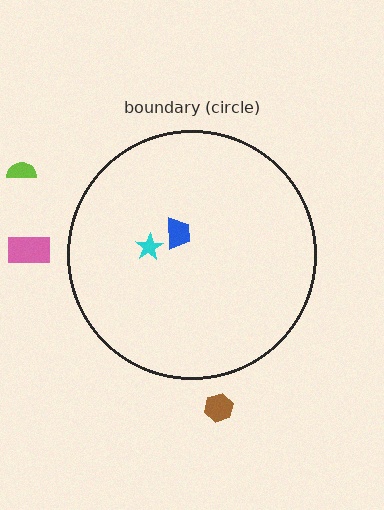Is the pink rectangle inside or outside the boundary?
Outside.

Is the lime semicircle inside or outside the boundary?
Outside.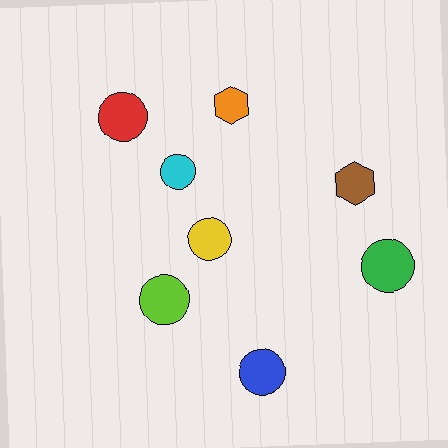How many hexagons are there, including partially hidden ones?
There are 2 hexagons.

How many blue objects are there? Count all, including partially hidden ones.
There is 1 blue object.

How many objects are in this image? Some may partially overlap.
There are 8 objects.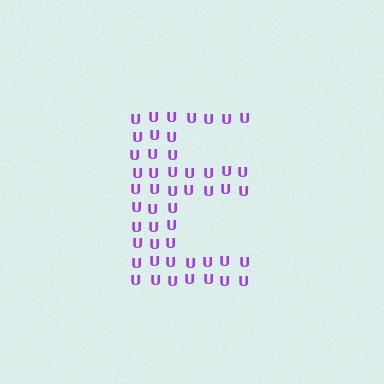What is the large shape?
The large shape is the letter E.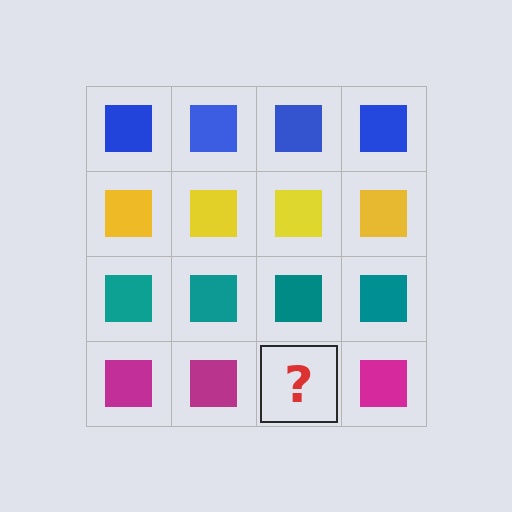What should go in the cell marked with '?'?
The missing cell should contain a magenta square.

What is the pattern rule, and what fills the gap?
The rule is that each row has a consistent color. The gap should be filled with a magenta square.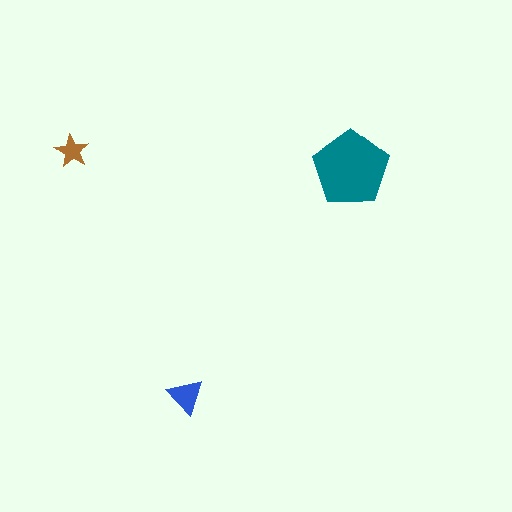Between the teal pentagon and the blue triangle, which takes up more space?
The teal pentagon.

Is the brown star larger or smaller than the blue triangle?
Smaller.